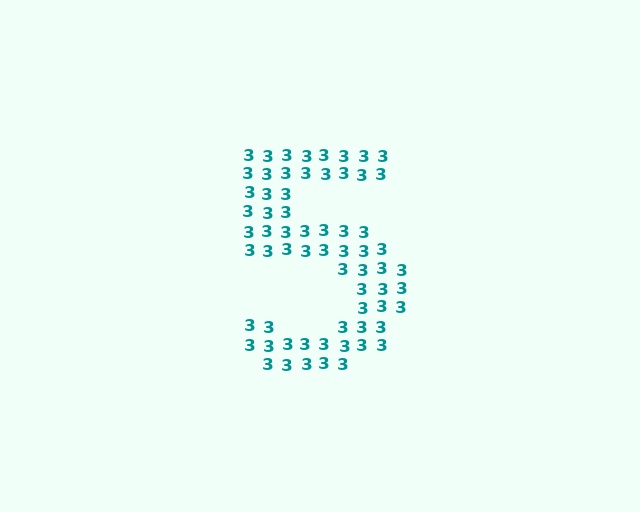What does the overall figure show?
The overall figure shows the digit 5.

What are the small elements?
The small elements are digit 3's.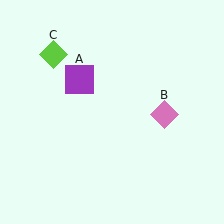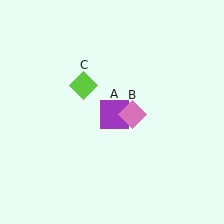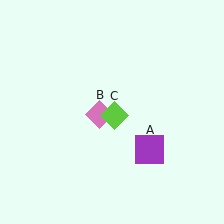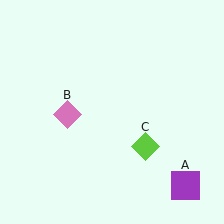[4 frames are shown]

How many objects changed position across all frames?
3 objects changed position: purple square (object A), pink diamond (object B), lime diamond (object C).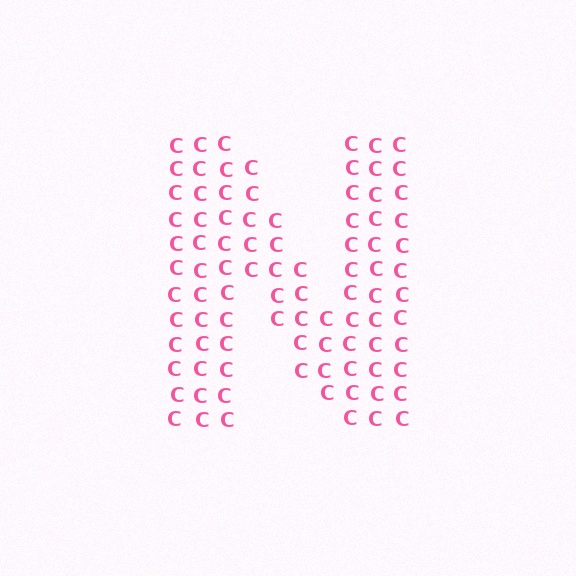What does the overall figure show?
The overall figure shows the letter N.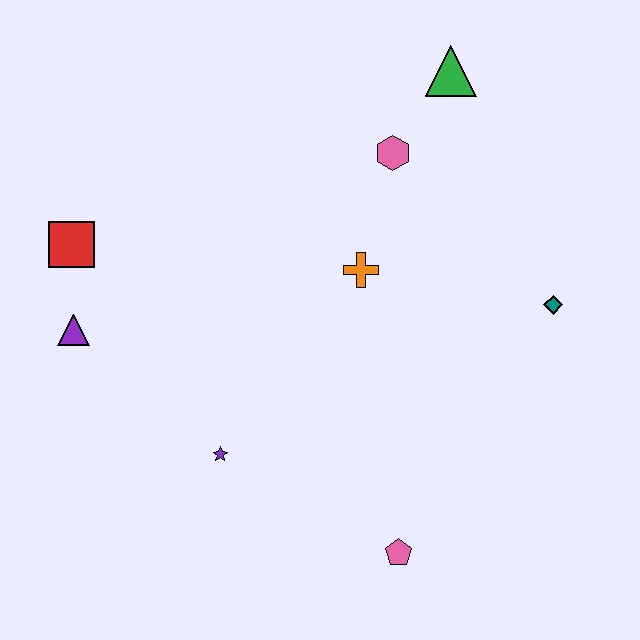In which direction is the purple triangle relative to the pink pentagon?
The purple triangle is to the left of the pink pentagon.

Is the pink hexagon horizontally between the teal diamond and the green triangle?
No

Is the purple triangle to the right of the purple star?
No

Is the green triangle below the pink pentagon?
No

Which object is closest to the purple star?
The purple triangle is closest to the purple star.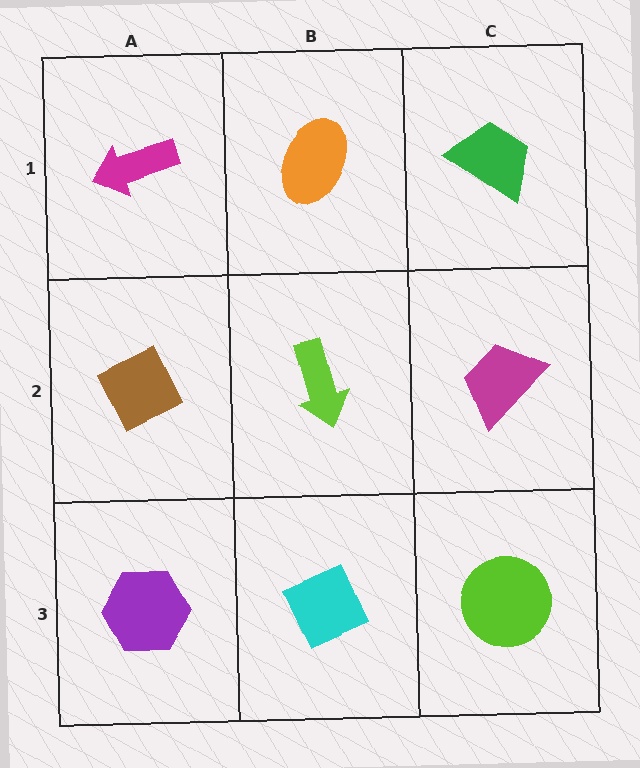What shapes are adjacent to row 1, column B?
A lime arrow (row 2, column B), a magenta arrow (row 1, column A), a green trapezoid (row 1, column C).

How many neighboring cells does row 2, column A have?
3.